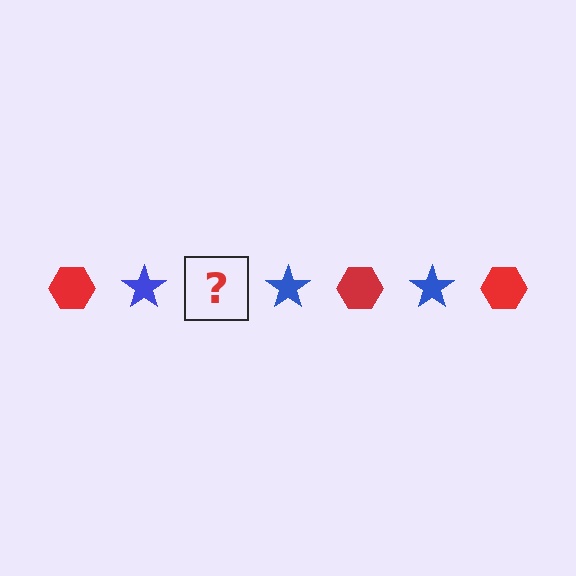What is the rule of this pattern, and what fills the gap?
The rule is that the pattern alternates between red hexagon and blue star. The gap should be filled with a red hexagon.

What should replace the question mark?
The question mark should be replaced with a red hexagon.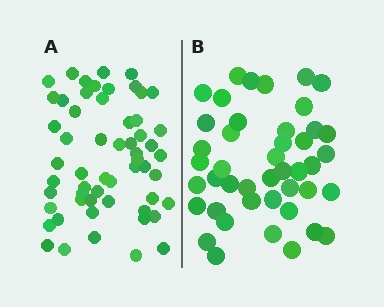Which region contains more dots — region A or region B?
Region A (the left region) has more dots.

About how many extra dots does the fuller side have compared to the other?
Region A has approximately 15 more dots than region B.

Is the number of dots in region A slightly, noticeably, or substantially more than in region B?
Region A has noticeably more, but not dramatically so. The ratio is roughly 1.3 to 1.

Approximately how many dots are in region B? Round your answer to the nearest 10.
About 40 dots. (The exact count is 44, which rounds to 40.)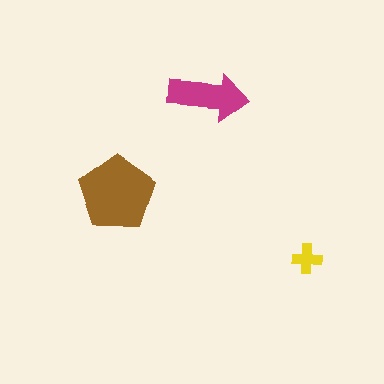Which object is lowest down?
The yellow cross is bottommost.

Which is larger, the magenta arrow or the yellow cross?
The magenta arrow.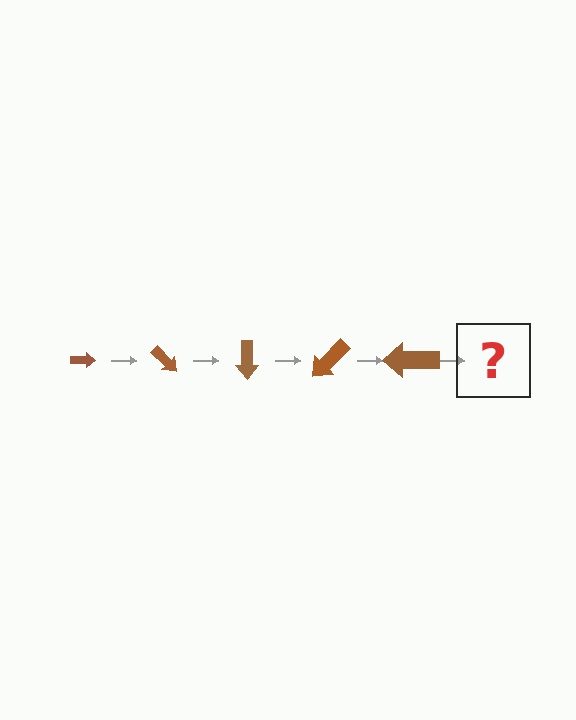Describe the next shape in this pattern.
It should be an arrow, larger than the previous one and rotated 225 degrees from the start.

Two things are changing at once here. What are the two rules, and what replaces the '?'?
The two rules are that the arrow grows larger each step and it rotates 45 degrees each step. The '?' should be an arrow, larger than the previous one and rotated 225 degrees from the start.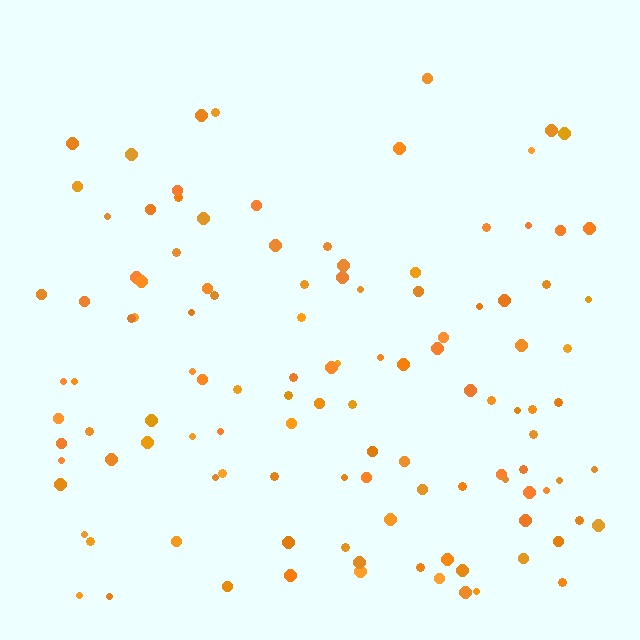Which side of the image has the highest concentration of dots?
The bottom.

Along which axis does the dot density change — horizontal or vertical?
Vertical.